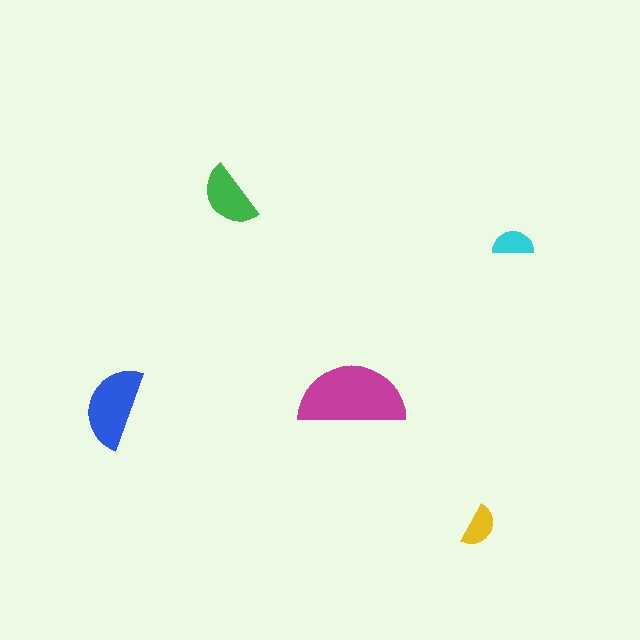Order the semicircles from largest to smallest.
the magenta one, the blue one, the green one, the yellow one, the cyan one.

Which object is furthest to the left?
The blue semicircle is leftmost.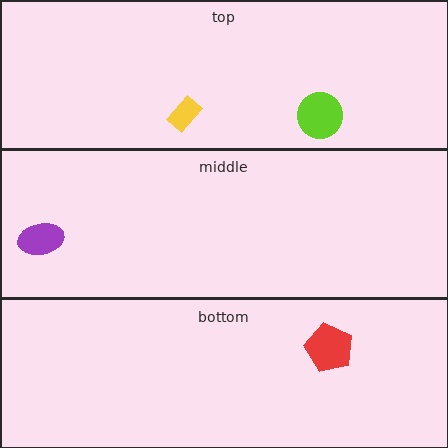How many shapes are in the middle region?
1.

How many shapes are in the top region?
2.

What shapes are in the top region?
The lime circle, the yellow rectangle.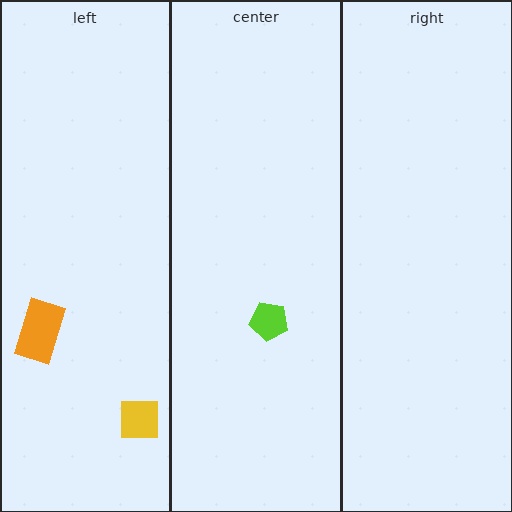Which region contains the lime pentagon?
The center region.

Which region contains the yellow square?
The left region.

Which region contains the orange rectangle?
The left region.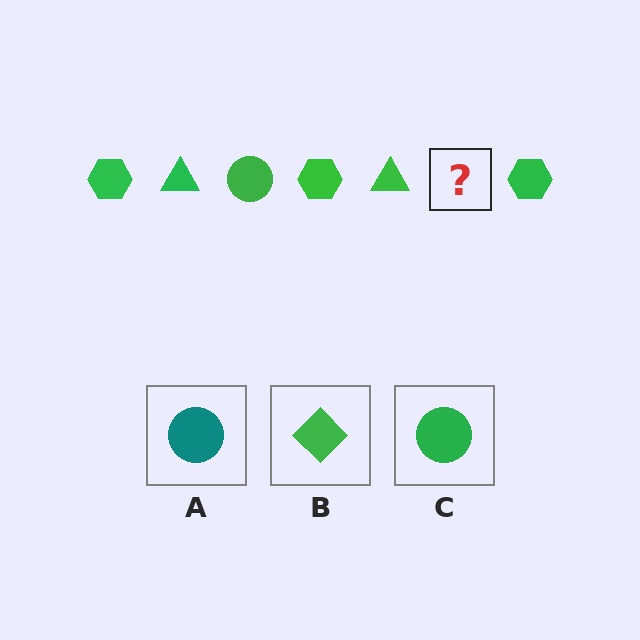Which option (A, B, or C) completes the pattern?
C.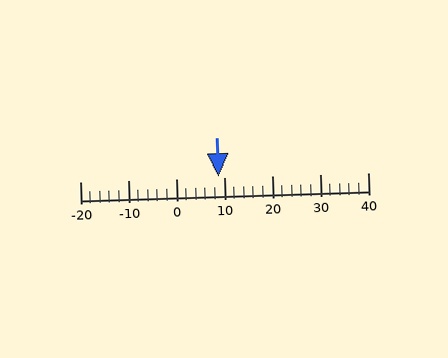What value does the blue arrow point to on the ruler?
The blue arrow points to approximately 9.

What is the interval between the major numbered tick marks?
The major tick marks are spaced 10 units apart.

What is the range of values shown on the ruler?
The ruler shows values from -20 to 40.